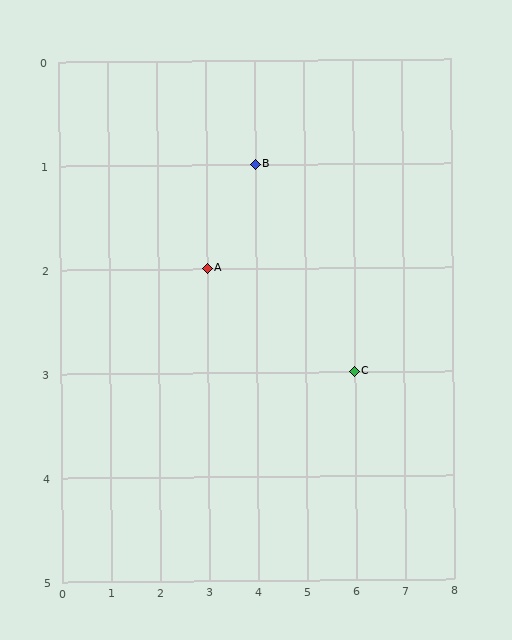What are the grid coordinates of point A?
Point A is at grid coordinates (3, 2).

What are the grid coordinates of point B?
Point B is at grid coordinates (4, 1).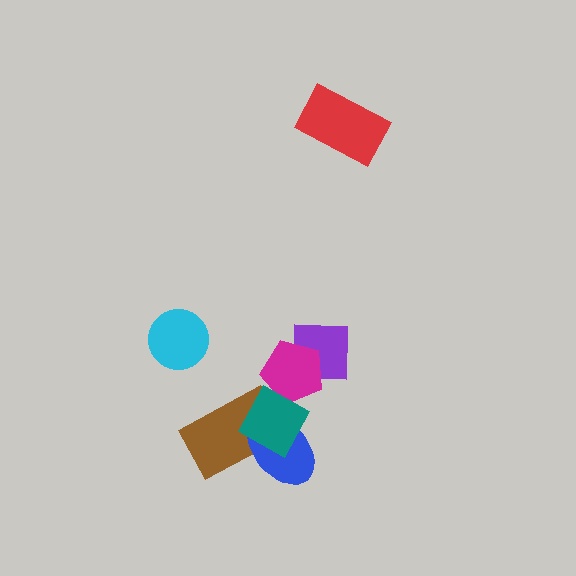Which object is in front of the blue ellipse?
The teal diamond is in front of the blue ellipse.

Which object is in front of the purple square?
The magenta pentagon is in front of the purple square.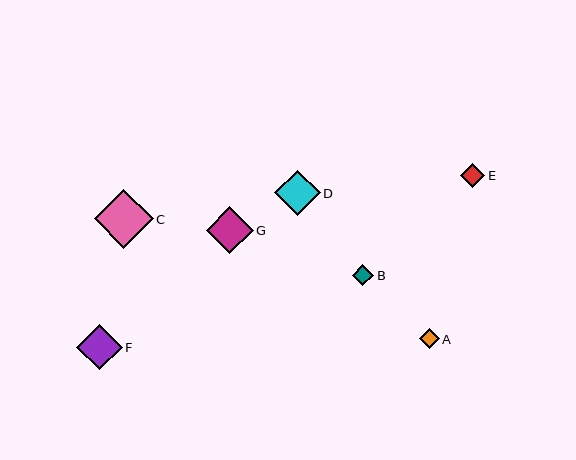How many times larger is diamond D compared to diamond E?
Diamond D is approximately 1.9 times the size of diamond E.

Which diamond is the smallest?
Diamond A is the smallest with a size of approximately 20 pixels.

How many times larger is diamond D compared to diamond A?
Diamond D is approximately 2.3 times the size of diamond A.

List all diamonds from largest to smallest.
From largest to smallest: C, G, F, D, E, B, A.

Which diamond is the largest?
Diamond C is the largest with a size of approximately 59 pixels.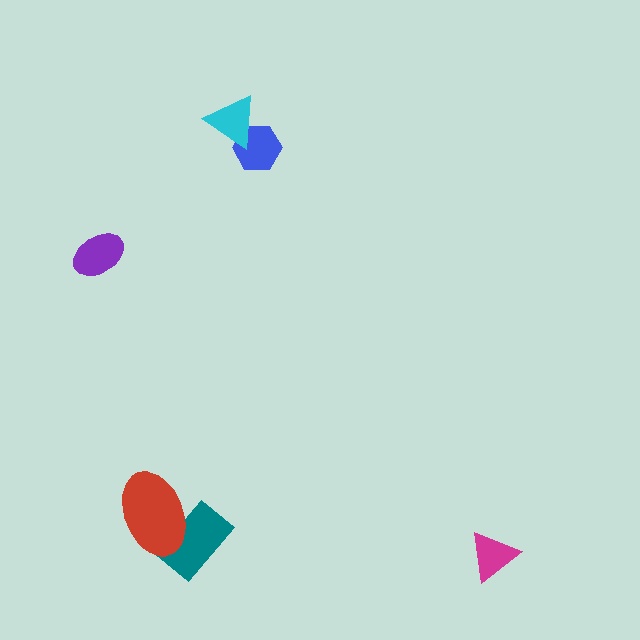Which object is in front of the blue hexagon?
The cyan triangle is in front of the blue hexagon.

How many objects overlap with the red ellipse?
1 object overlaps with the red ellipse.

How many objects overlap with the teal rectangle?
1 object overlaps with the teal rectangle.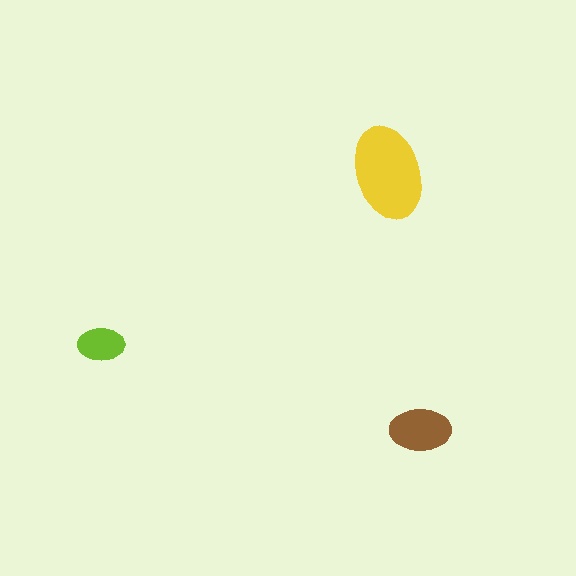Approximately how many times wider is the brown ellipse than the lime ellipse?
About 1.5 times wider.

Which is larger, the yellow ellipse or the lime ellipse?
The yellow one.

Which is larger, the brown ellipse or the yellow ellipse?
The yellow one.